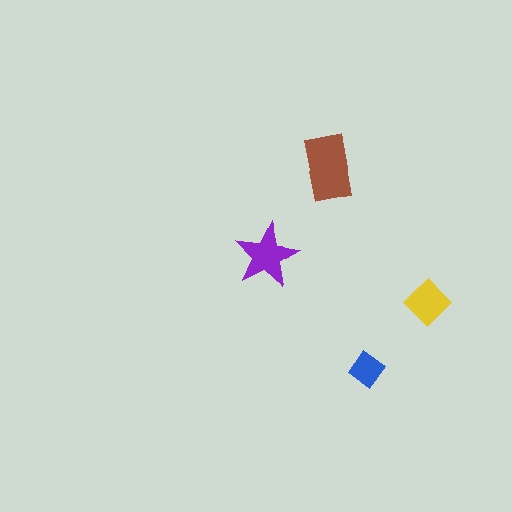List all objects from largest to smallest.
The brown rectangle, the purple star, the yellow diamond, the blue diamond.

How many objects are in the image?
There are 4 objects in the image.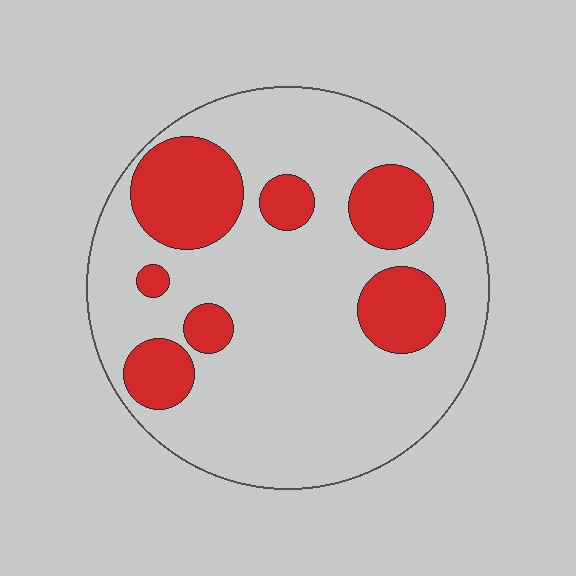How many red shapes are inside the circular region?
7.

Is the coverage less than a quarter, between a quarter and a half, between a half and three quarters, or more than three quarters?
Less than a quarter.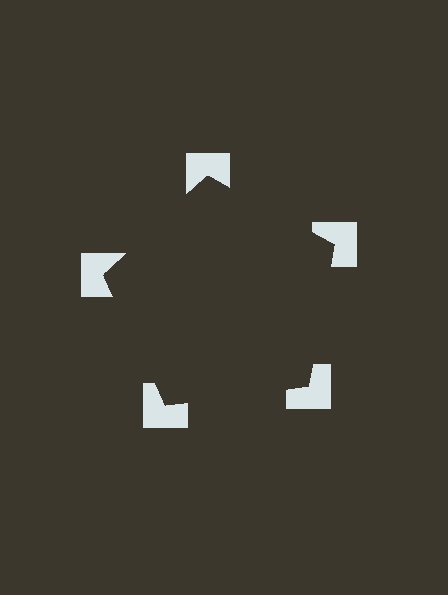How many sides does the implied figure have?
5 sides.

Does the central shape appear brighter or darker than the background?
It typically appears slightly darker than the background, even though no actual brightness change is drawn.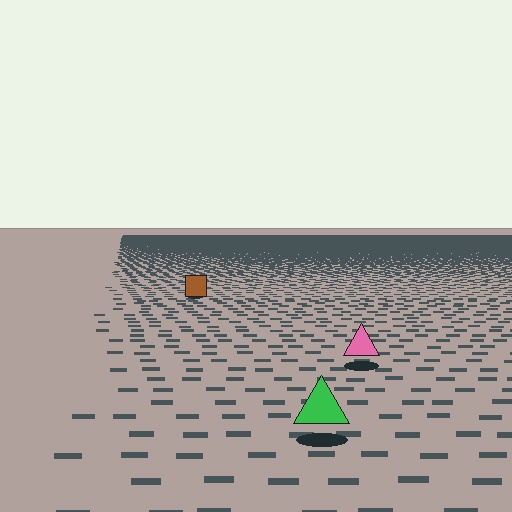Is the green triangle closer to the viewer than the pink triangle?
Yes. The green triangle is closer — you can tell from the texture gradient: the ground texture is coarser near it.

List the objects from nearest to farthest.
From nearest to farthest: the green triangle, the pink triangle, the brown square.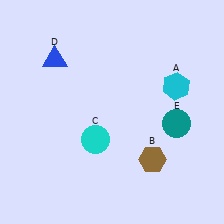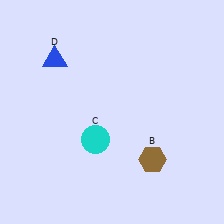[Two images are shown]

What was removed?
The cyan hexagon (A), the teal circle (E) were removed in Image 2.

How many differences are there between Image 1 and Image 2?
There are 2 differences between the two images.